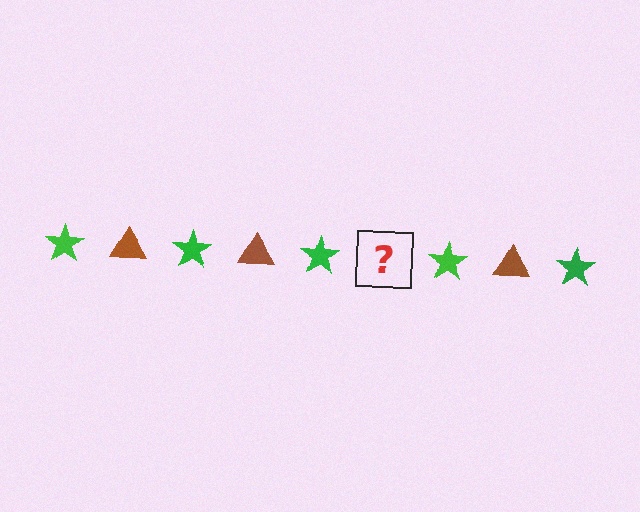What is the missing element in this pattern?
The missing element is a brown triangle.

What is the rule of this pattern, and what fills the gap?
The rule is that the pattern alternates between green star and brown triangle. The gap should be filled with a brown triangle.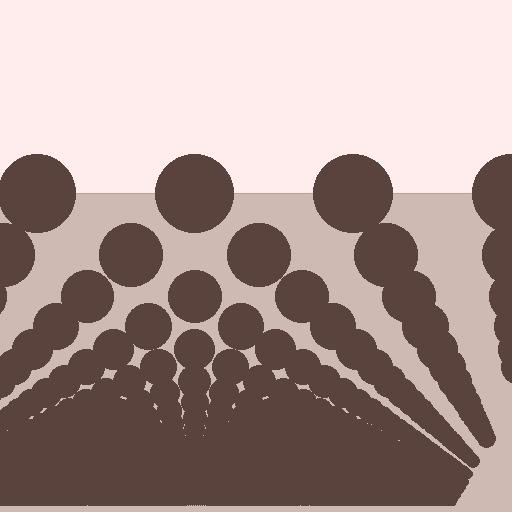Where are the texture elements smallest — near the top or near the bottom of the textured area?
Near the bottom.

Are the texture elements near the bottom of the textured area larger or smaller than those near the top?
Smaller. The gradient is inverted — elements near the bottom are smaller and denser.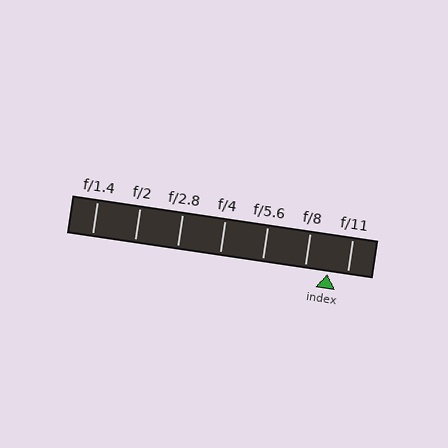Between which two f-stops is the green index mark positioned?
The index mark is between f/8 and f/11.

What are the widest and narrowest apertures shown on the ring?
The widest aperture shown is f/1.4 and the narrowest is f/11.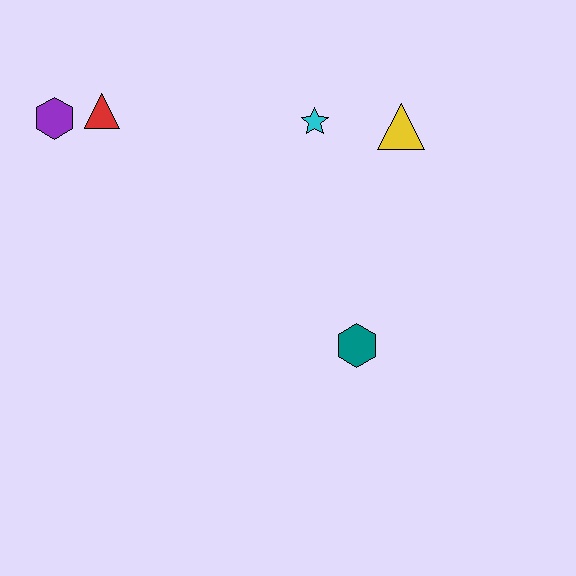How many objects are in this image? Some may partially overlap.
There are 5 objects.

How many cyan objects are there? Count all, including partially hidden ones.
There is 1 cyan object.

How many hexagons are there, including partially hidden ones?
There are 2 hexagons.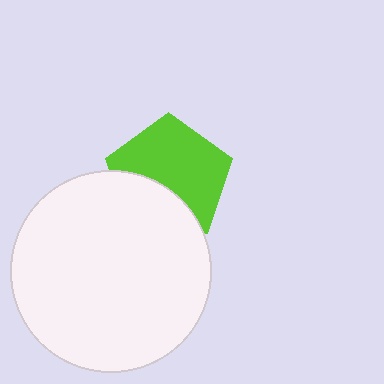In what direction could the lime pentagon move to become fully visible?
The lime pentagon could move up. That would shift it out from behind the white circle entirely.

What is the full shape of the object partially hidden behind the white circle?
The partially hidden object is a lime pentagon.